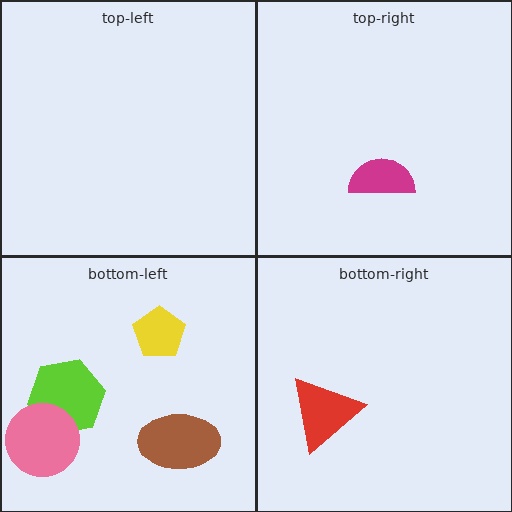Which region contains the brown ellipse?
The bottom-left region.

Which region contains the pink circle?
The bottom-left region.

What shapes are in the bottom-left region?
The yellow pentagon, the lime hexagon, the brown ellipse, the pink circle.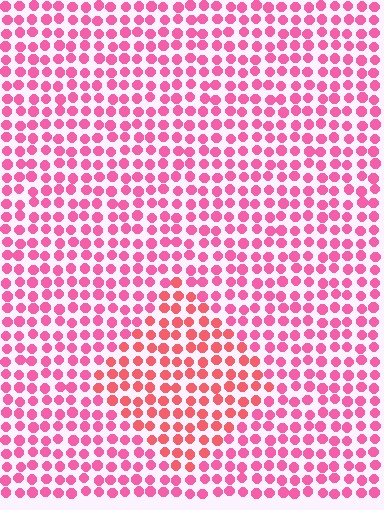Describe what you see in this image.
The image is filled with small pink elements in a uniform arrangement. A diamond-shaped region is visible where the elements are tinted to a slightly different hue, forming a subtle color boundary.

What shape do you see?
I see a diamond.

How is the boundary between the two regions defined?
The boundary is defined purely by a slight shift in hue (about 25 degrees). Spacing, size, and orientation are identical on both sides.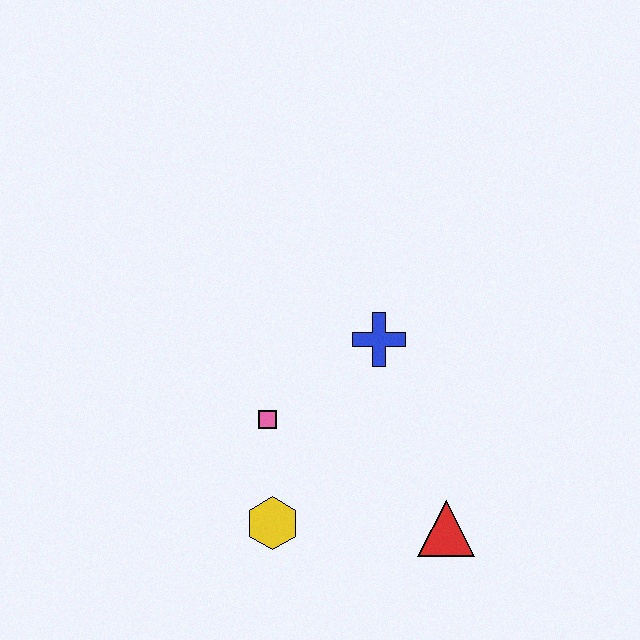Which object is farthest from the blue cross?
The yellow hexagon is farthest from the blue cross.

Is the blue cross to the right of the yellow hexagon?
Yes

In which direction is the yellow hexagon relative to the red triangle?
The yellow hexagon is to the left of the red triangle.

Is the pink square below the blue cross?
Yes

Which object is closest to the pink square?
The yellow hexagon is closest to the pink square.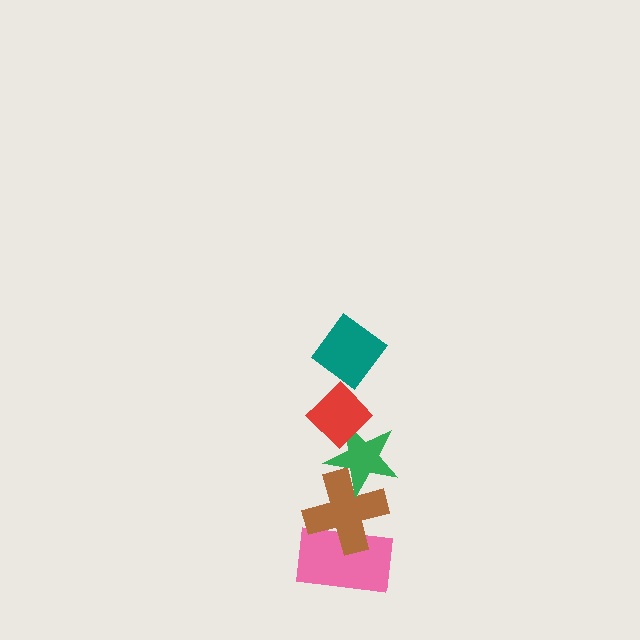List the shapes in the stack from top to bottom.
From top to bottom: the teal diamond, the red diamond, the green star, the brown cross, the pink rectangle.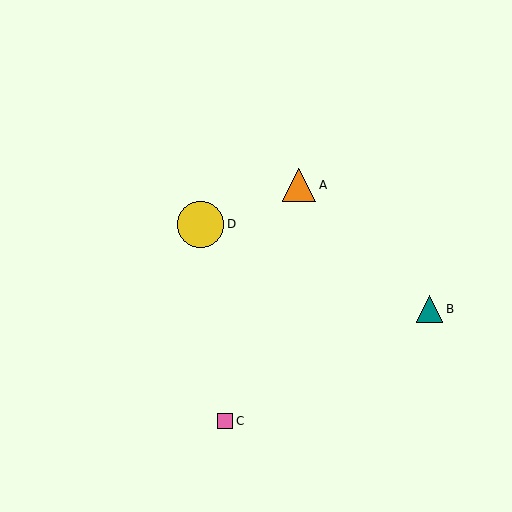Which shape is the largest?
The yellow circle (labeled D) is the largest.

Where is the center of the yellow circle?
The center of the yellow circle is at (201, 224).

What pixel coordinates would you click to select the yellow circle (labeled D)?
Click at (201, 224) to select the yellow circle D.